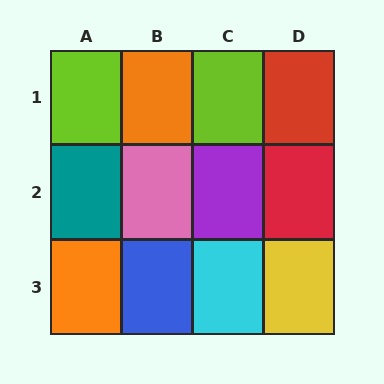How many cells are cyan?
1 cell is cyan.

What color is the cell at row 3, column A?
Orange.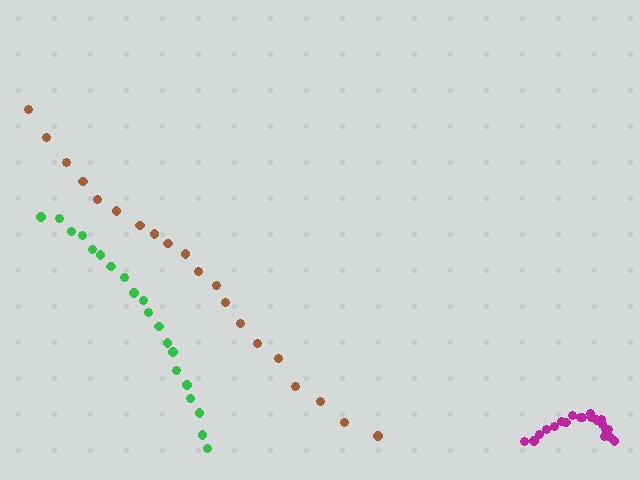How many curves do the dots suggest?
There are 3 distinct paths.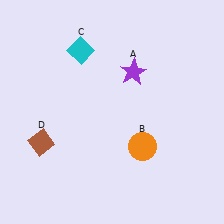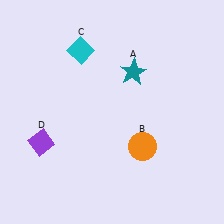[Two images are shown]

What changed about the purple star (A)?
In Image 1, A is purple. In Image 2, it changed to teal.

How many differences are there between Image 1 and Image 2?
There are 2 differences between the two images.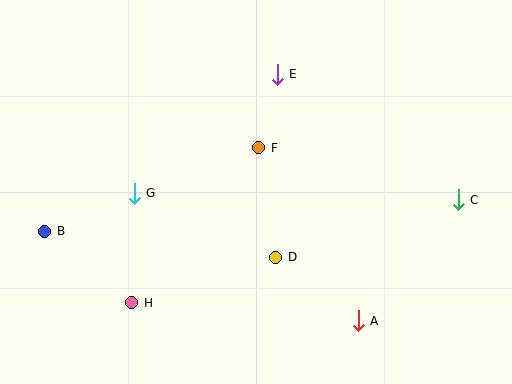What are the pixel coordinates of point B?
Point B is at (45, 231).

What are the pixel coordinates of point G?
Point G is at (134, 193).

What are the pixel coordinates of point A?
Point A is at (358, 321).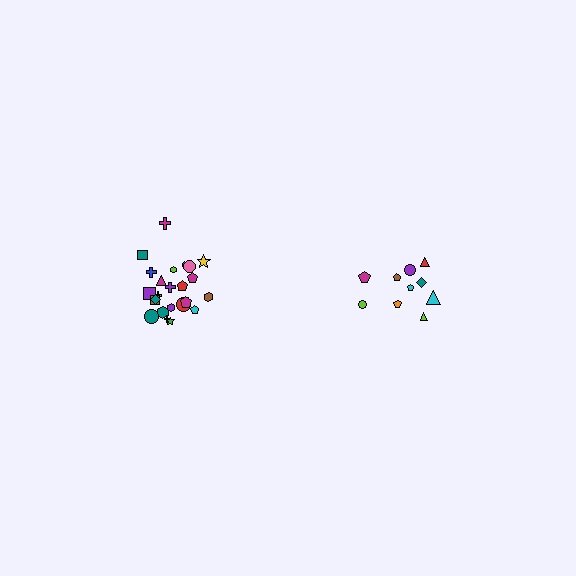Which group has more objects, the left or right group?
The left group.